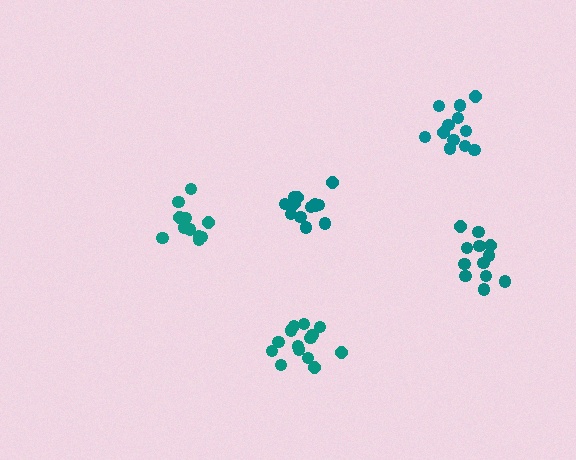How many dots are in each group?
Group 1: 13 dots, Group 2: 11 dots, Group 3: 12 dots, Group 4: 12 dots, Group 5: 14 dots (62 total).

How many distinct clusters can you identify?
There are 5 distinct clusters.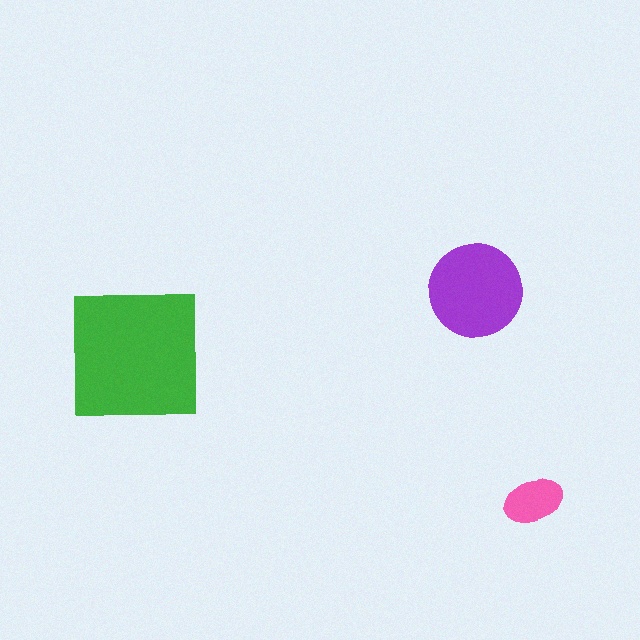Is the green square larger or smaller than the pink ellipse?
Larger.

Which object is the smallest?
The pink ellipse.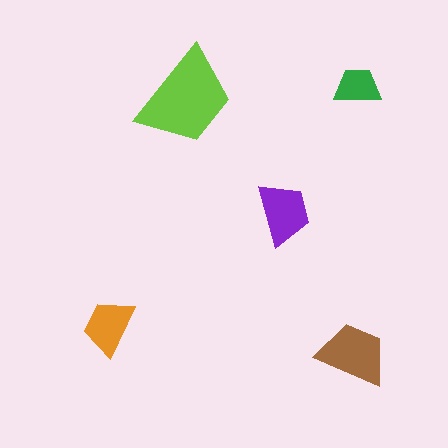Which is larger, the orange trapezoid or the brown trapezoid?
The brown one.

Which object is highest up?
The green trapezoid is topmost.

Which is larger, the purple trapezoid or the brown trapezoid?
The brown one.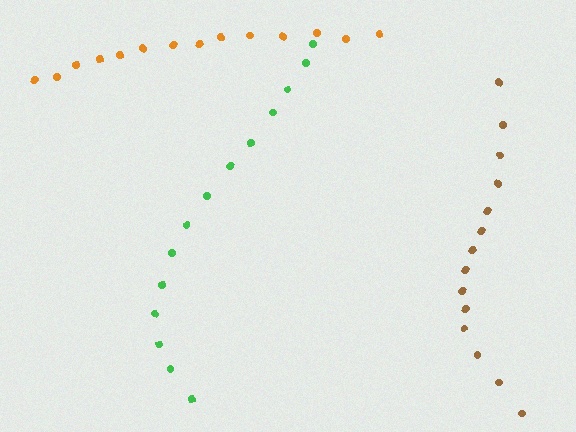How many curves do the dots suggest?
There are 3 distinct paths.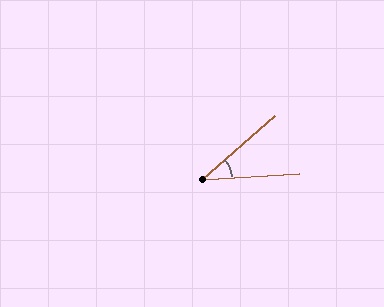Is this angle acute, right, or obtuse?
It is acute.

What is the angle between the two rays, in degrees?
Approximately 38 degrees.